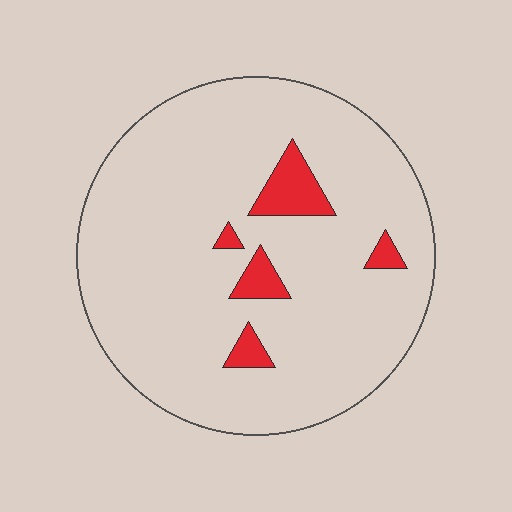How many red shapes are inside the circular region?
5.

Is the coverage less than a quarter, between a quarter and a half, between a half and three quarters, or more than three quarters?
Less than a quarter.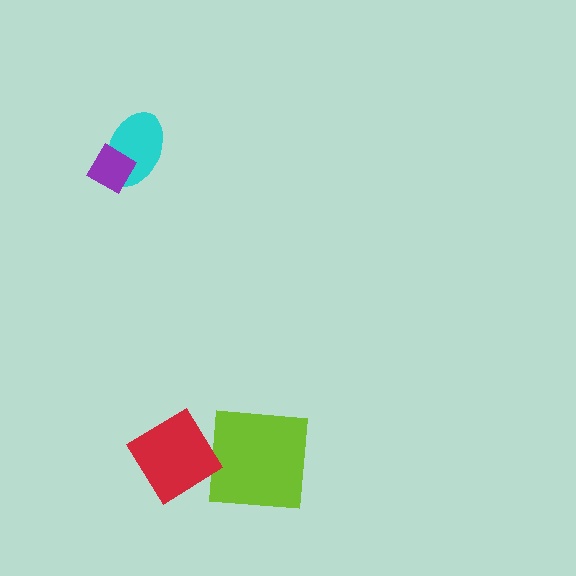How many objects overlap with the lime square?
0 objects overlap with the lime square.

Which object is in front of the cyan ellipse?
The purple diamond is in front of the cyan ellipse.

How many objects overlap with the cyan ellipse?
1 object overlaps with the cyan ellipse.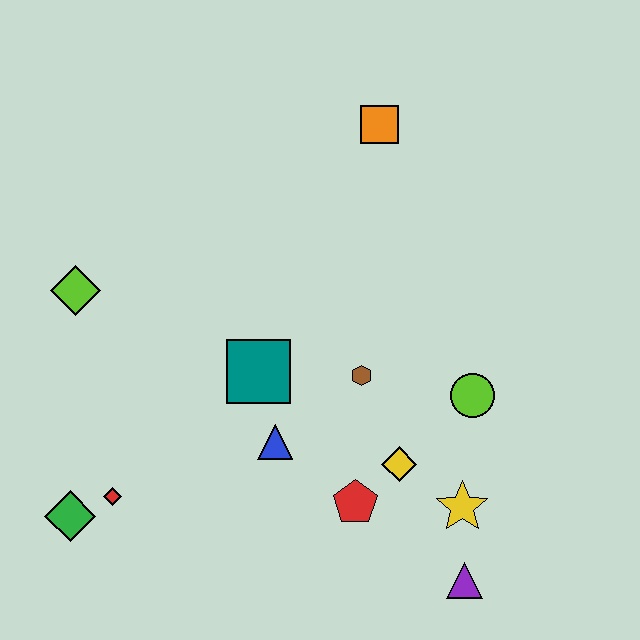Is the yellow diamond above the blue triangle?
No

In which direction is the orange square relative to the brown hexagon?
The orange square is above the brown hexagon.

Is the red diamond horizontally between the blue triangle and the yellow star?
No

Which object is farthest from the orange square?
The green diamond is farthest from the orange square.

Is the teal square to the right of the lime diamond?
Yes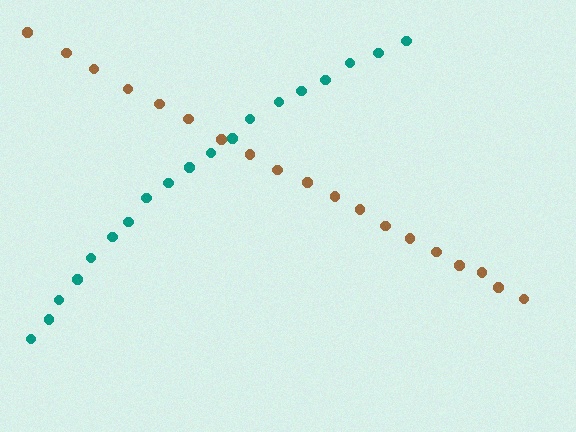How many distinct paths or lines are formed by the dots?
There are 2 distinct paths.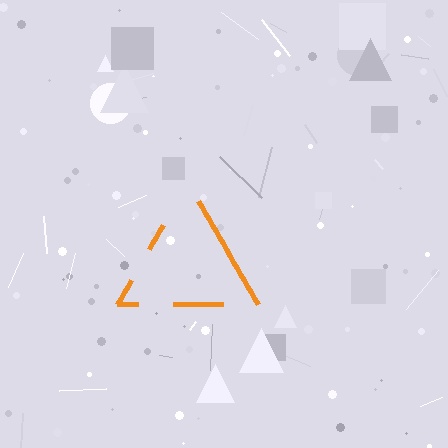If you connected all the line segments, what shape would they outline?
They would outline a triangle.